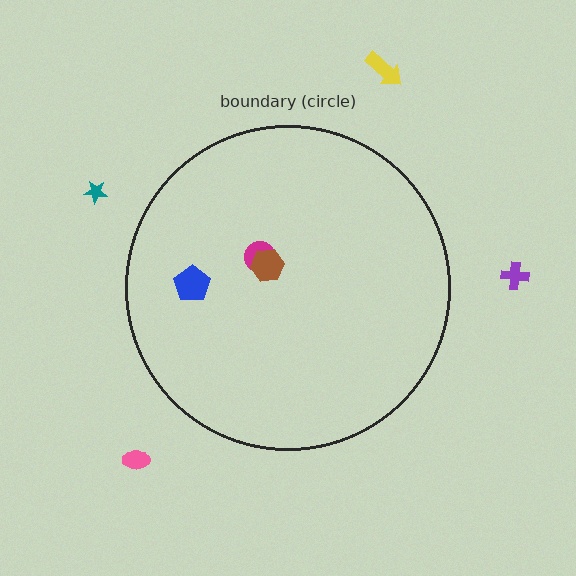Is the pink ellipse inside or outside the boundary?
Outside.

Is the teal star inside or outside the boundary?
Outside.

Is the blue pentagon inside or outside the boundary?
Inside.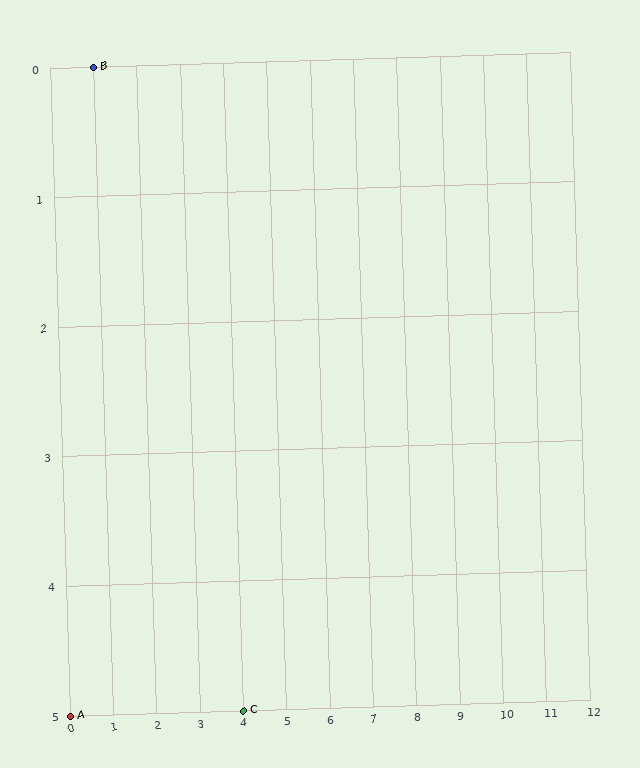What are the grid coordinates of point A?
Point A is at grid coordinates (0, 5).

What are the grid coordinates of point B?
Point B is at grid coordinates (1, 0).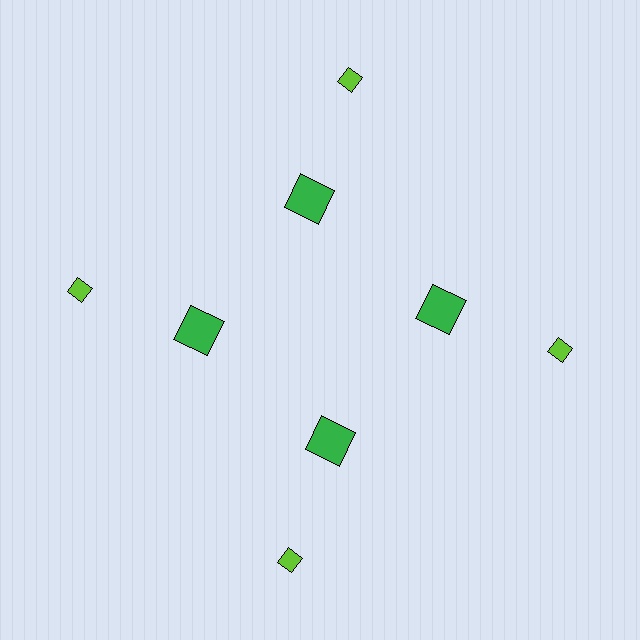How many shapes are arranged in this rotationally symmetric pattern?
There are 8 shapes, arranged in 4 groups of 2.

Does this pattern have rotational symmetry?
Yes, this pattern has 4-fold rotational symmetry. It looks the same after rotating 90 degrees around the center.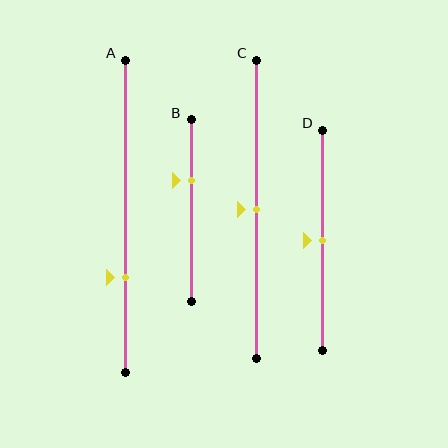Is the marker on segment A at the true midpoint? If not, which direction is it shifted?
No, the marker on segment A is shifted downward by about 20% of the segment length.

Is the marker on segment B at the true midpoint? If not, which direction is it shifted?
No, the marker on segment B is shifted upward by about 17% of the segment length.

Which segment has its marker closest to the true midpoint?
Segment C has its marker closest to the true midpoint.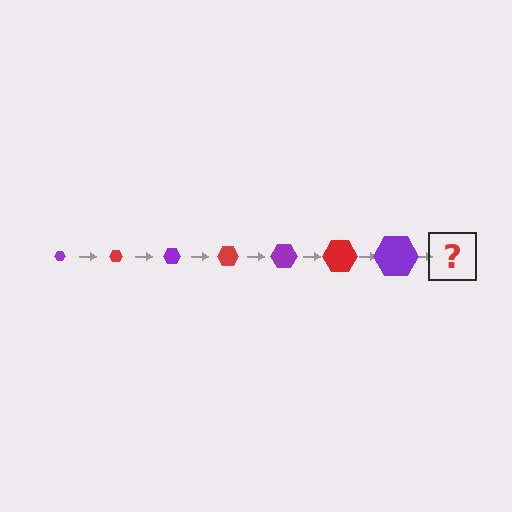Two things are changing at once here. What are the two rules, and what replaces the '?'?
The two rules are that the hexagon grows larger each step and the color cycles through purple and red. The '?' should be a red hexagon, larger than the previous one.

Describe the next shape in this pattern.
It should be a red hexagon, larger than the previous one.